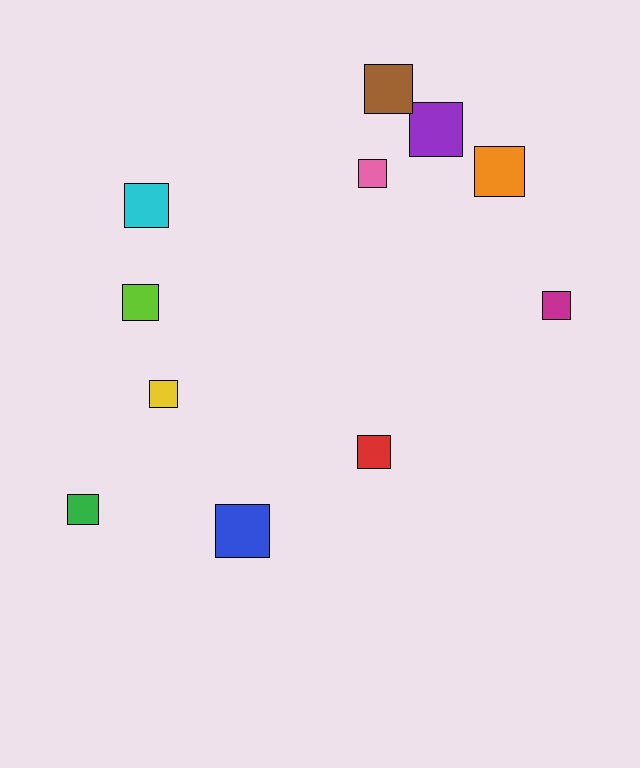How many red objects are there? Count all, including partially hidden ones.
There is 1 red object.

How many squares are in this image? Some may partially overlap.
There are 11 squares.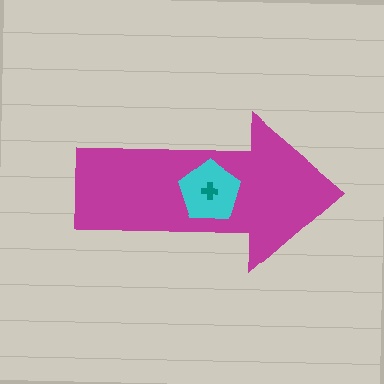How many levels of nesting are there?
3.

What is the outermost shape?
The magenta arrow.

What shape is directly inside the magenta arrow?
The cyan pentagon.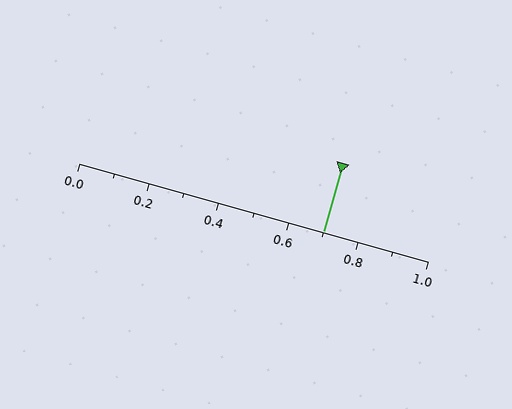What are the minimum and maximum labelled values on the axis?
The axis runs from 0.0 to 1.0.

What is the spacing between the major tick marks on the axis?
The major ticks are spaced 0.2 apart.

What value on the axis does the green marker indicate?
The marker indicates approximately 0.7.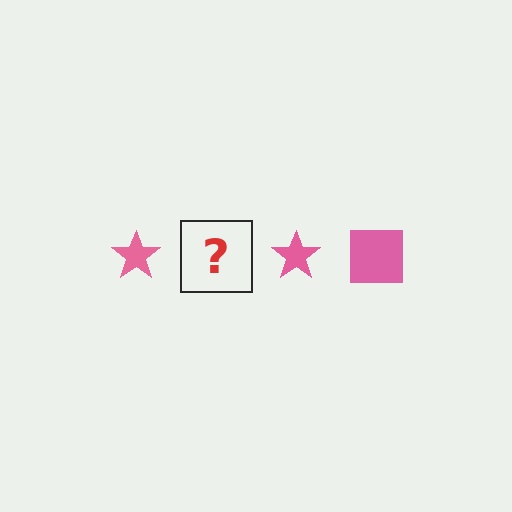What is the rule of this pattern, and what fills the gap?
The rule is that the pattern cycles through star, square shapes in pink. The gap should be filled with a pink square.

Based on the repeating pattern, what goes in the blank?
The blank should be a pink square.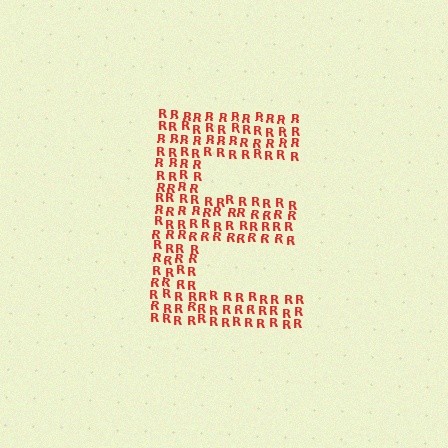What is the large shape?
The large shape is the letter E.